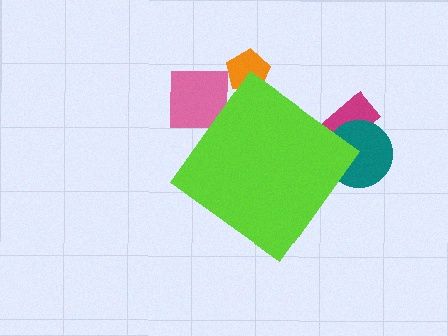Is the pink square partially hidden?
Yes, the pink square is partially hidden behind the lime diamond.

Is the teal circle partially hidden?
Yes, the teal circle is partially hidden behind the lime diamond.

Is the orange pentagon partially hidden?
Yes, the orange pentagon is partially hidden behind the lime diamond.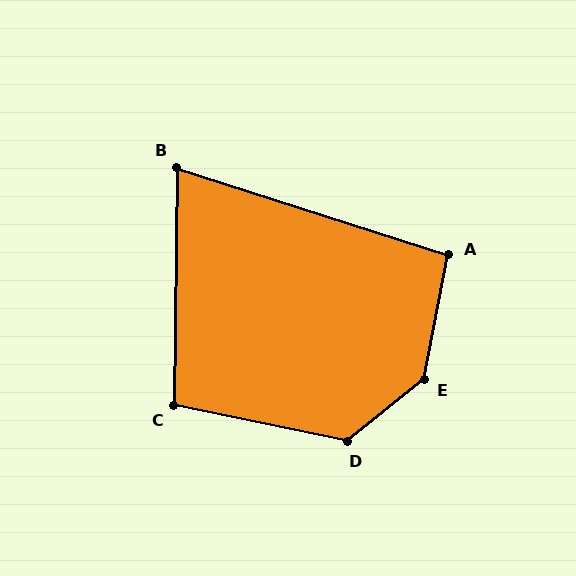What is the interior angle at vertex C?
Approximately 101 degrees (obtuse).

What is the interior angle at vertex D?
Approximately 130 degrees (obtuse).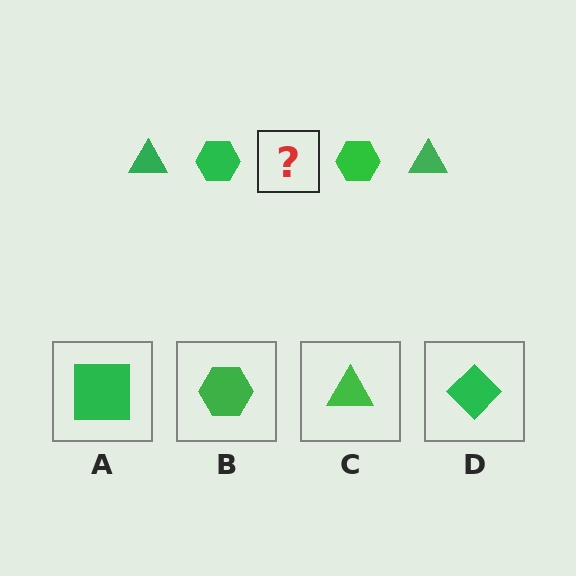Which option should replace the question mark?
Option C.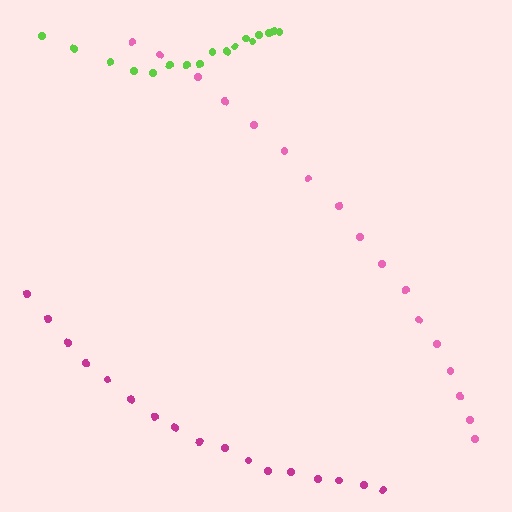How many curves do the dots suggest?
There are 3 distinct paths.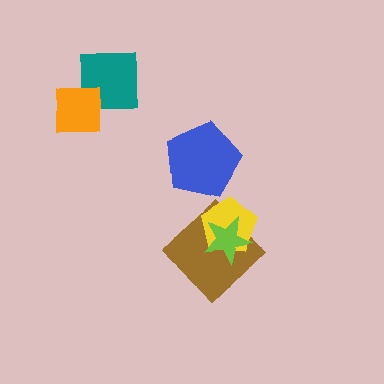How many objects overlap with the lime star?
2 objects overlap with the lime star.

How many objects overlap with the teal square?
1 object overlaps with the teal square.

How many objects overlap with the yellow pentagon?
2 objects overlap with the yellow pentagon.